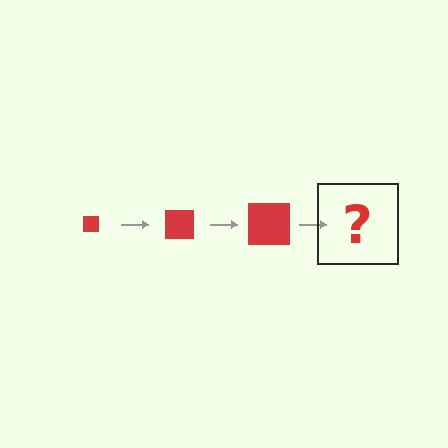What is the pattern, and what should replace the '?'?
The pattern is that the square gets progressively larger each step. The '?' should be a red square, larger than the previous one.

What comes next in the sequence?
The next element should be a red square, larger than the previous one.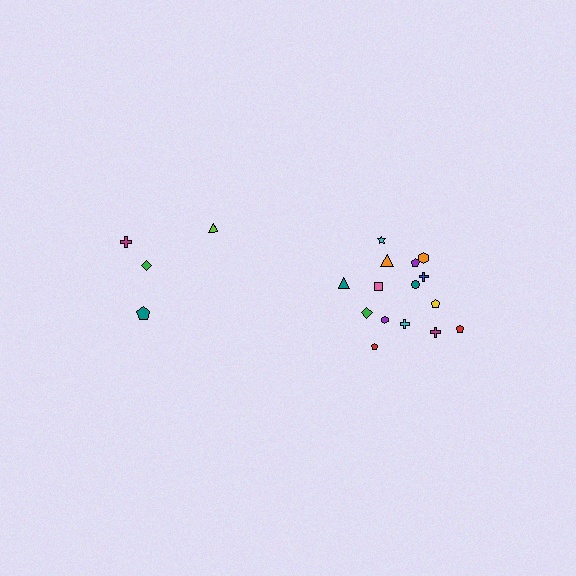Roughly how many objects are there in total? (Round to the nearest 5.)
Roughly 20 objects in total.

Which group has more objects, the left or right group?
The right group.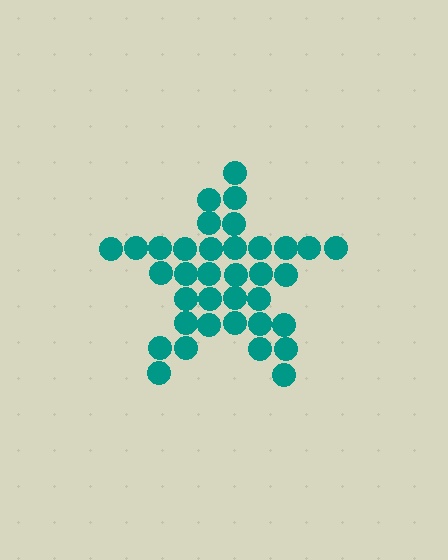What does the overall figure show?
The overall figure shows a star.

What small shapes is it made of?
It is made of small circles.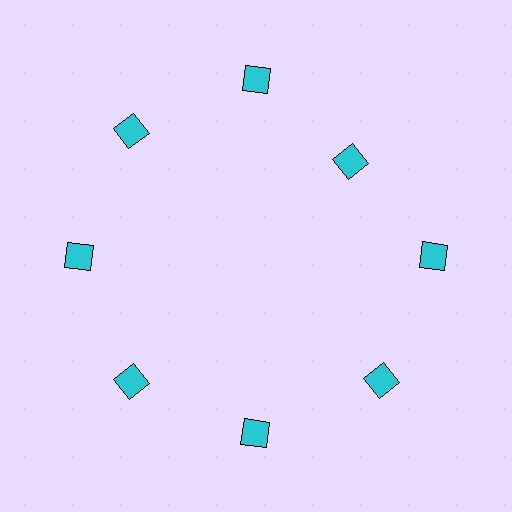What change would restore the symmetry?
The symmetry would be restored by moving it outward, back onto the ring so that all 8 squares sit at equal angles and equal distance from the center.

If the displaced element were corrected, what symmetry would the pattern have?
It would have 8-fold rotational symmetry — the pattern would map onto itself every 45 degrees.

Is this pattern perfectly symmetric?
No. The 8 cyan squares are arranged in a ring, but one element near the 2 o'clock position is pulled inward toward the center, breaking the 8-fold rotational symmetry.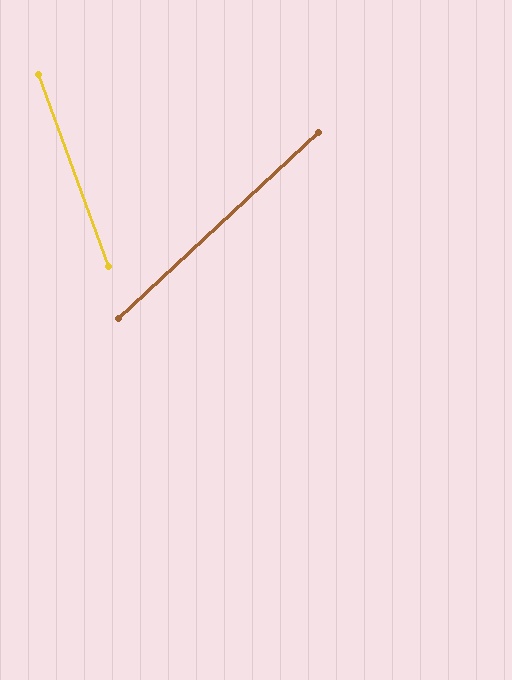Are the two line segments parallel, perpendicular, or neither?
Neither parallel nor perpendicular — they differ by about 67°.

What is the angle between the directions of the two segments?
Approximately 67 degrees.